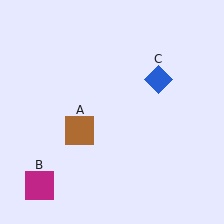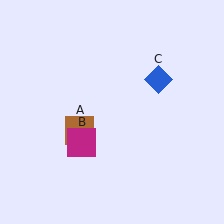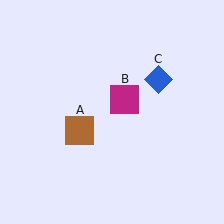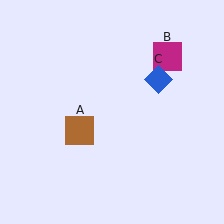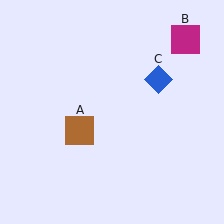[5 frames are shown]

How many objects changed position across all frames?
1 object changed position: magenta square (object B).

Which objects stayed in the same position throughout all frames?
Brown square (object A) and blue diamond (object C) remained stationary.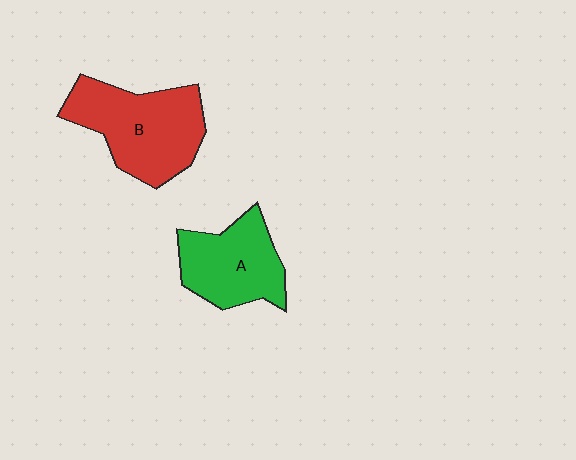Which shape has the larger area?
Shape B (red).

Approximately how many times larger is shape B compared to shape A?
Approximately 1.3 times.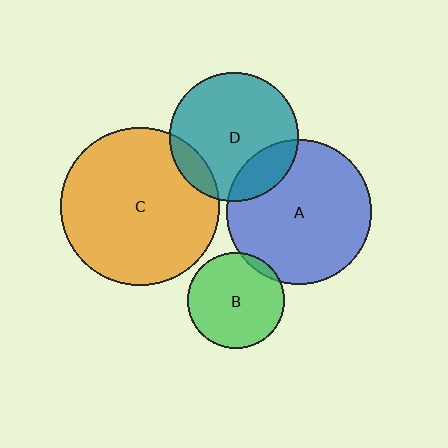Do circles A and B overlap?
Yes.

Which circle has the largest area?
Circle C (orange).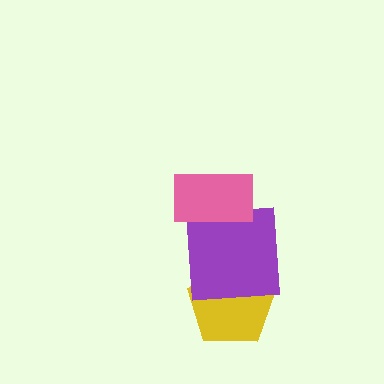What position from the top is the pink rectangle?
The pink rectangle is 1st from the top.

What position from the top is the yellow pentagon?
The yellow pentagon is 3rd from the top.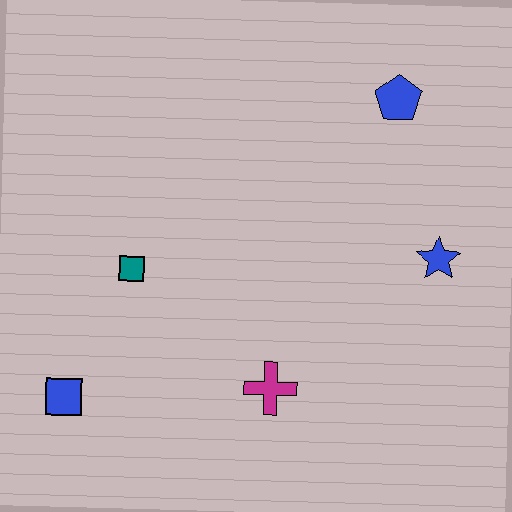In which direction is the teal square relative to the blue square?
The teal square is above the blue square.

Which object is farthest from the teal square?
The blue pentagon is farthest from the teal square.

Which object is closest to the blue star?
The blue pentagon is closest to the blue star.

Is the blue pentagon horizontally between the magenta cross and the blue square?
No